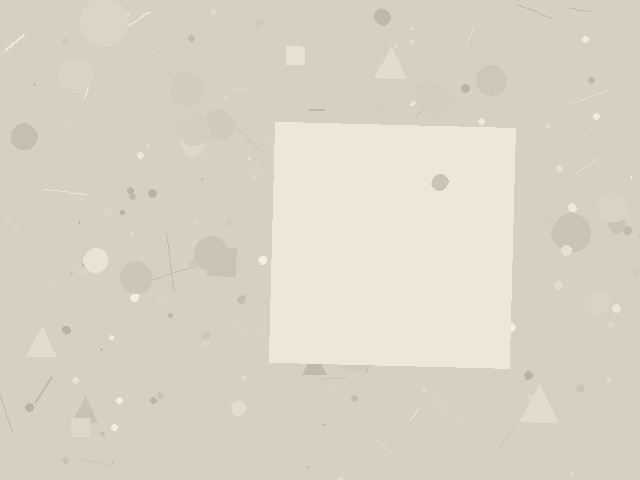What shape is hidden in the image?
A square is hidden in the image.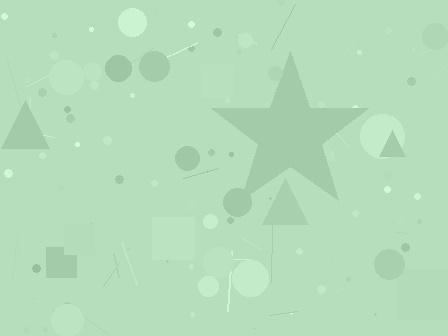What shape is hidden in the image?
A star is hidden in the image.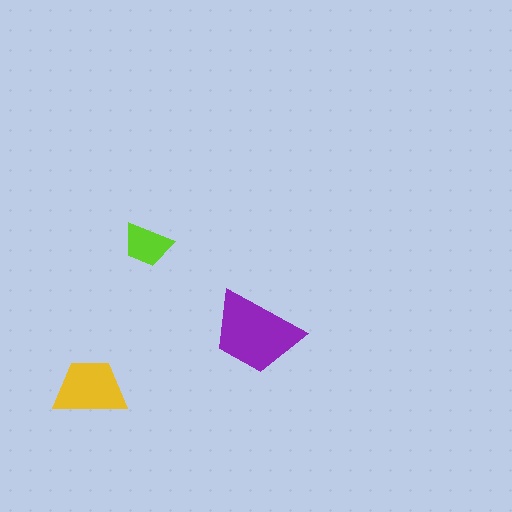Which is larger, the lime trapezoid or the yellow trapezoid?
The yellow one.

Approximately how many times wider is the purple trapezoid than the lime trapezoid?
About 2 times wider.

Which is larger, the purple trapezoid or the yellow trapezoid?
The purple one.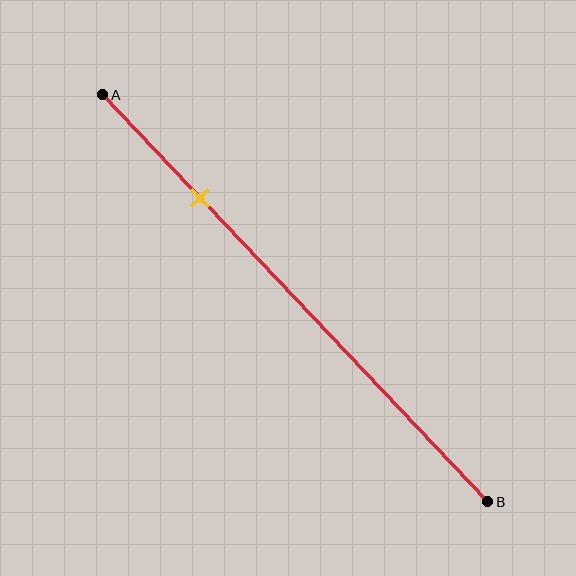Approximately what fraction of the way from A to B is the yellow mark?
The yellow mark is approximately 25% of the way from A to B.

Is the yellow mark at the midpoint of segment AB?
No, the mark is at about 25% from A, not at the 50% midpoint.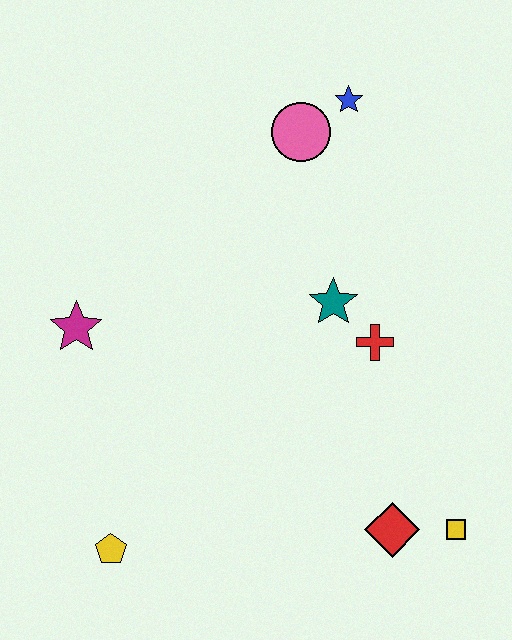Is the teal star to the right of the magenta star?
Yes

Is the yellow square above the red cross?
No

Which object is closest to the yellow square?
The red diamond is closest to the yellow square.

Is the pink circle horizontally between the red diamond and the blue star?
No